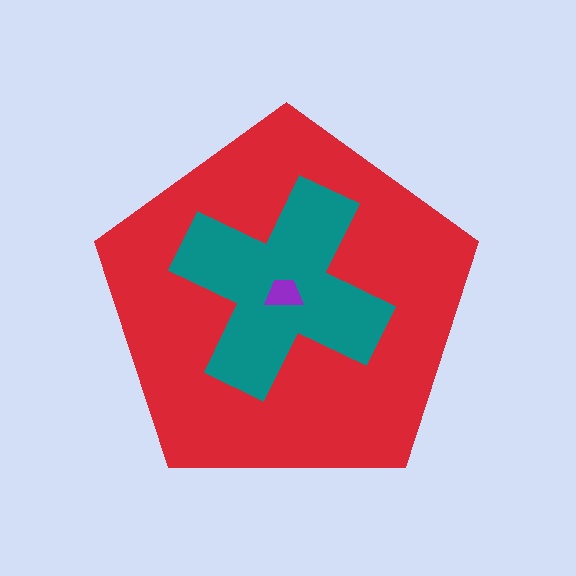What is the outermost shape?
The red pentagon.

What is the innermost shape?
The purple trapezoid.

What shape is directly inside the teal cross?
The purple trapezoid.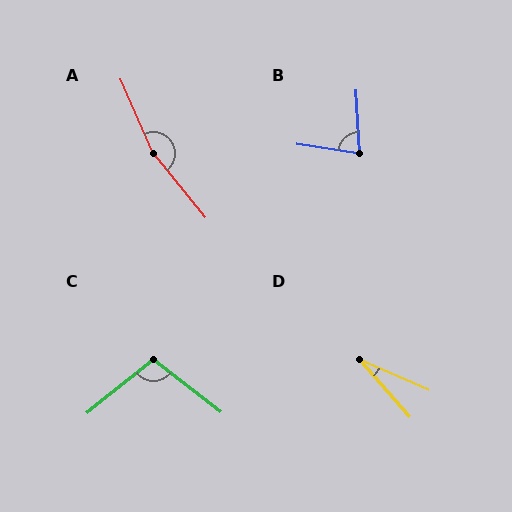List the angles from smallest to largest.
D (25°), B (79°), C (103°), A (165°).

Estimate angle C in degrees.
Approximately 103 degrees.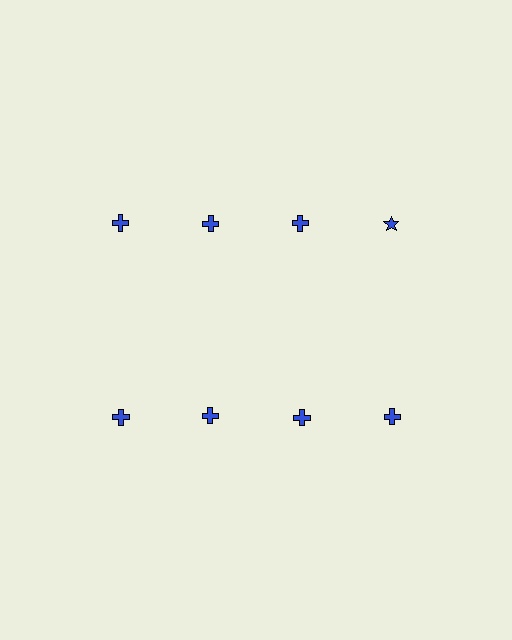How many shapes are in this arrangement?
There are 8 shapes arranged in a grid pattern.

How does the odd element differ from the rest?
It has a different shape: star instead of cross.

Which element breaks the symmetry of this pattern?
The blue star in the top row, second from right column breaks the symmetry. All other shapes are blue crosses.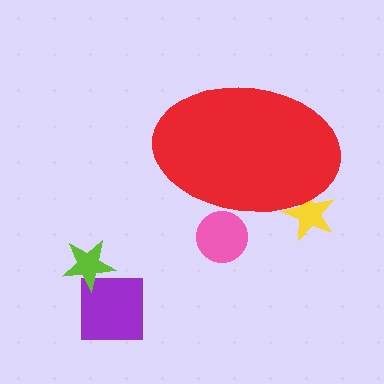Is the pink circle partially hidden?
Yes, the pink circle is partially hidden behind the red ellipse.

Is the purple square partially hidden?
No, the purple square is fully visible.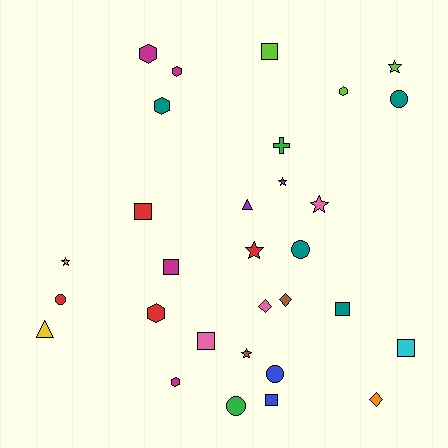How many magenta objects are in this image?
There are 4 magenta objects.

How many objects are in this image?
There are 30 objects.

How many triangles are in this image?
There are 2 triangles.